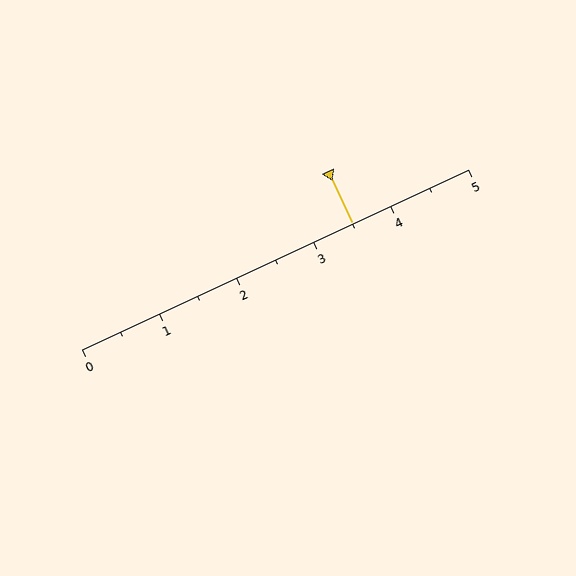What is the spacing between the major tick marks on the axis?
The major ticks are spaced 1 apart.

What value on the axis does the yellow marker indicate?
The marker indicates approximately 3.5.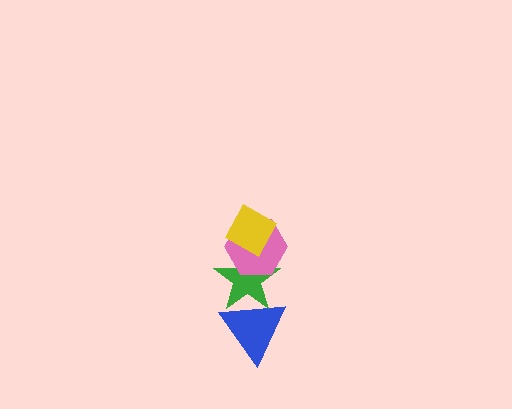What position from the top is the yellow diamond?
The yellow diamond is 1st from the top.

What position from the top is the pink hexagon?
The pink hexagon is 2nd from the top.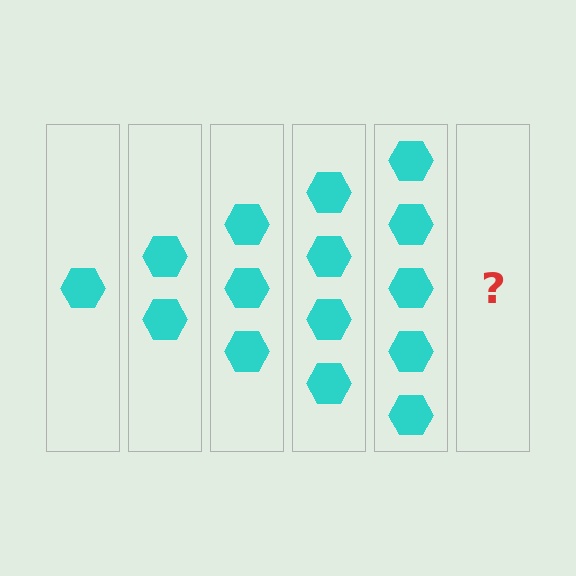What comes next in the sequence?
The next element should be 6 hexagons.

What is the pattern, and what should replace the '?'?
The pattern is that each step adds one more hexagon. The '?' should be 6 hexagons.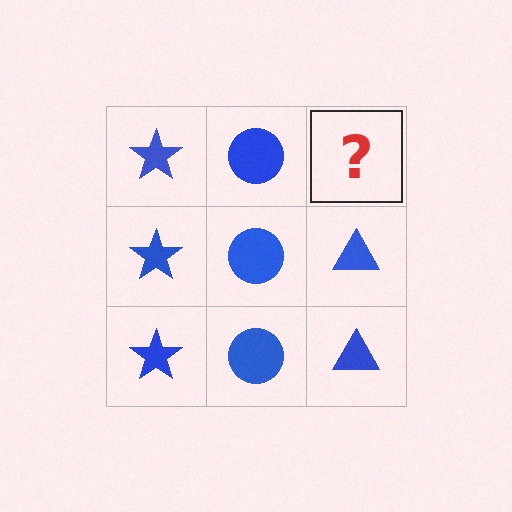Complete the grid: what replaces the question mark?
The question mark should be replaced with a blue triangle.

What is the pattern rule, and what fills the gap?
The rule is that each column has a consistent shape. The gap should be filled with a blue triangle.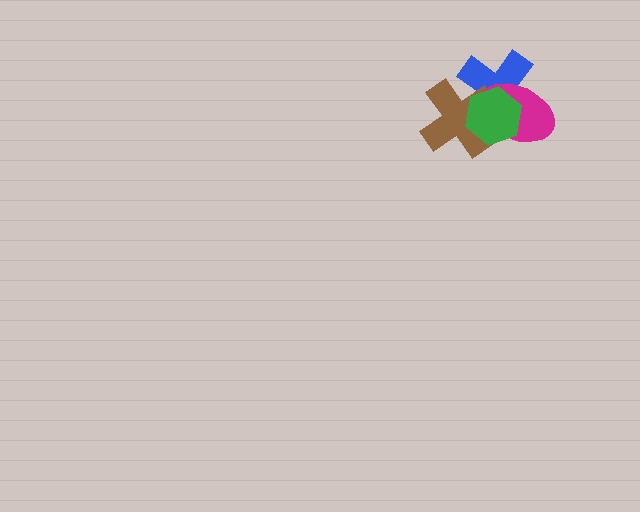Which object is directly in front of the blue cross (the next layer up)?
The brown cross is directly in front of the blue cross.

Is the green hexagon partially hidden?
No, no other shape covers it.